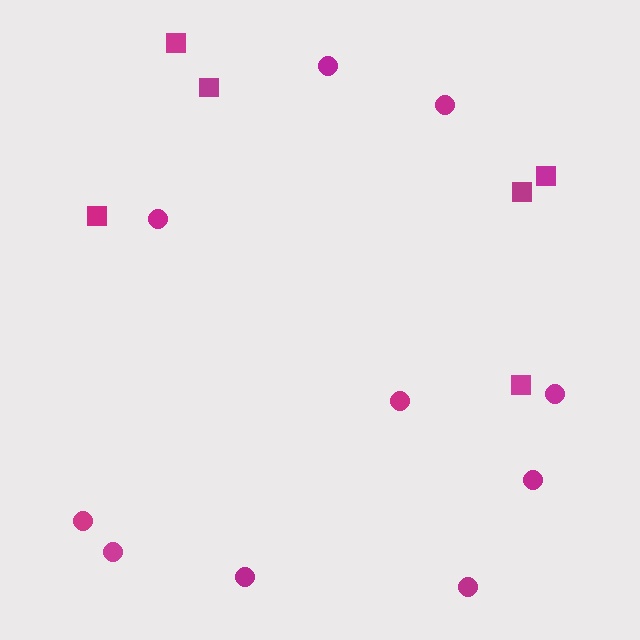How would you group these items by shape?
There are 2 groups: one group of circles (10) and one group of squares (6).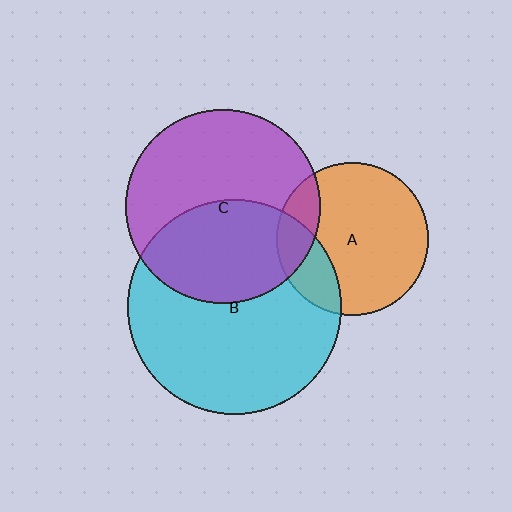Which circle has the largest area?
Circle B (cyan).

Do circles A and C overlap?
Yes.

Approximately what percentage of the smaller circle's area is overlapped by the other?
Approximately 15%.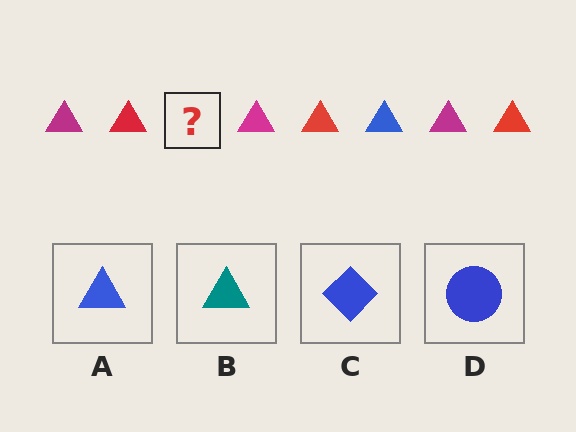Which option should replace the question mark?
Option A.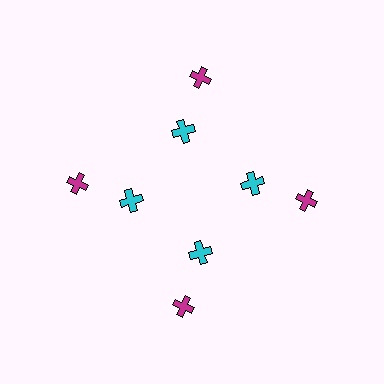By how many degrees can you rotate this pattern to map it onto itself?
The pattern maps onto itself every 90 degrees of rotation.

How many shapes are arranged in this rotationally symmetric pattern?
There are 8 shapes, arranged in 4 groups of 2.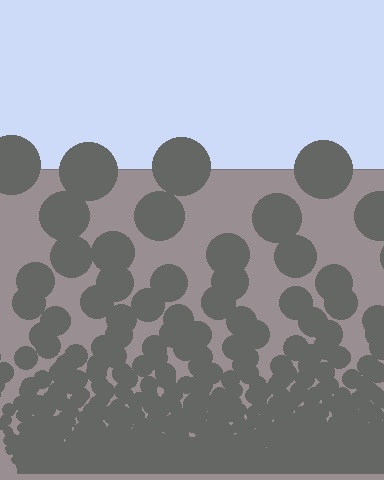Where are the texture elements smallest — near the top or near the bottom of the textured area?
Near the bottom.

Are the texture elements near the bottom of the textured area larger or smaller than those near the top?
Smaller. The gradient is inverted — elements near the bottom are smaller and denser.